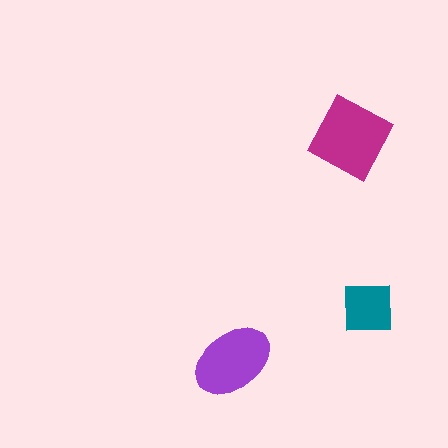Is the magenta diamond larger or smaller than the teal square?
Larger.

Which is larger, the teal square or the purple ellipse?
The purple ellipse.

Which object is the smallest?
The teal square.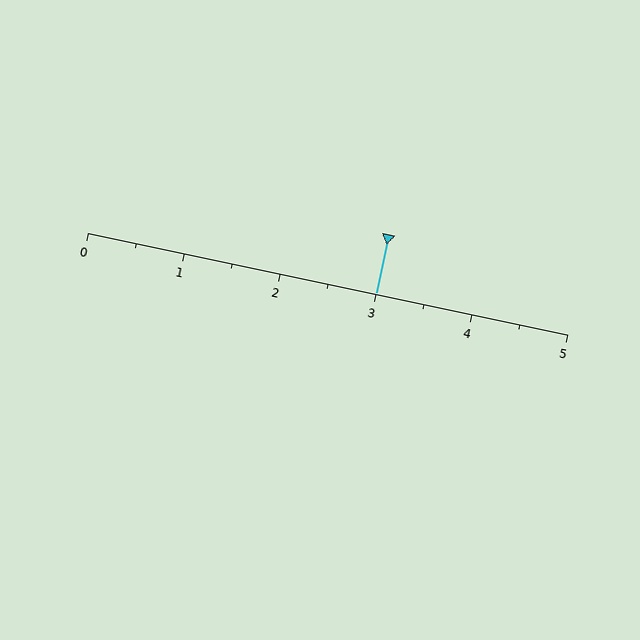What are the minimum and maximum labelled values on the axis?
The axis runs from 0 to 5.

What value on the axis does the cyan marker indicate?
The marker indicates approximately 3.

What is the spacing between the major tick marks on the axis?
The major ticks are spaced 1 apart.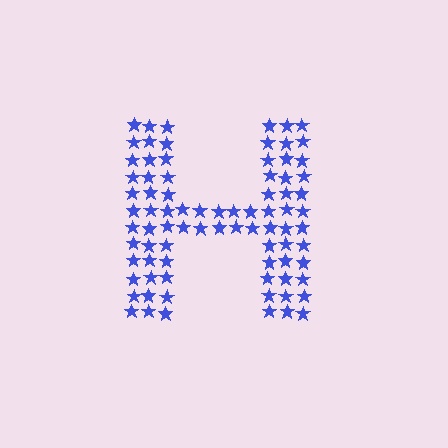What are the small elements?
The small elements are stars.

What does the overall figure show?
The overall figure shows the letter H.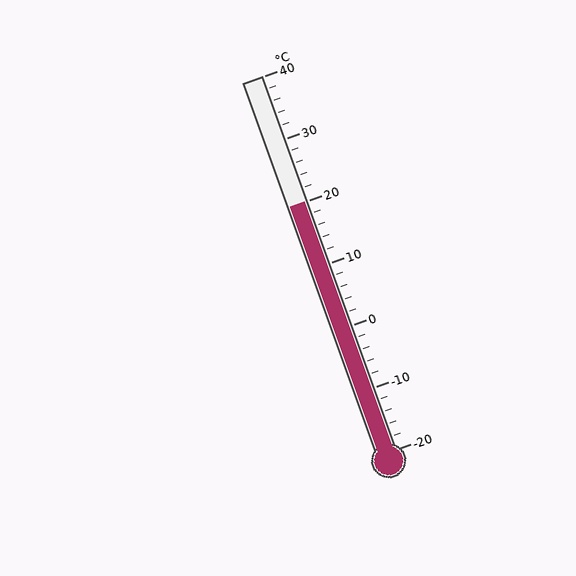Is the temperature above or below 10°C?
The temperature is above 10°C.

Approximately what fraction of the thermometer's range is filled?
The thermometer is filled to approximately 65% of its range.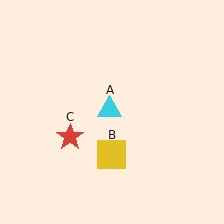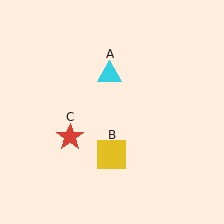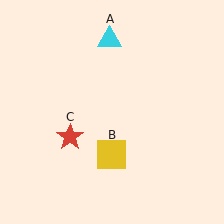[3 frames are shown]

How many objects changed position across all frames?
1 object changed position: cyan triangle (object A).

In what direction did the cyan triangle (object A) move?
The cyan triangle (object A) moved up.